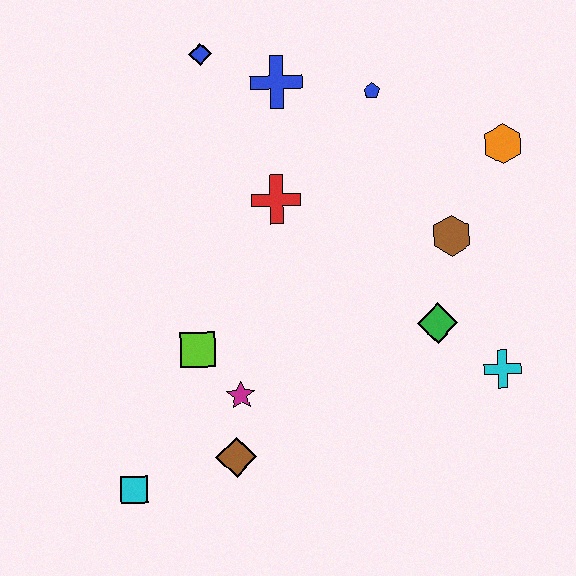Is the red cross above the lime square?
Yes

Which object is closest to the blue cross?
The blue diamond is closest to the blue cross.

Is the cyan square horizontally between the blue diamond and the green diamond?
No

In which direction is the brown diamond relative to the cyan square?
The brown diamond is to the right of the cyan square.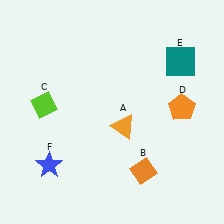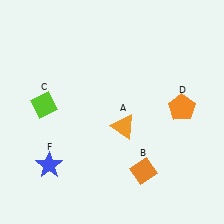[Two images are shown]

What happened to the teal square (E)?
The teal square (E) was removed in Image 2. It was in the top-right area of Image 1.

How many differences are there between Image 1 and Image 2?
There is 1 difference between the two images.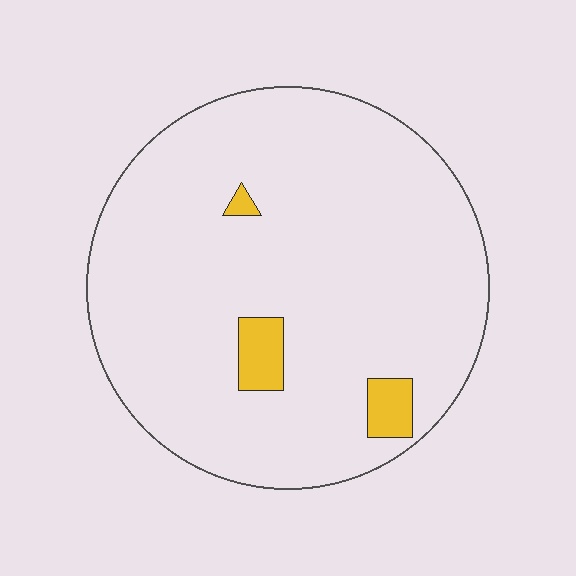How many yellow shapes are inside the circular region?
3.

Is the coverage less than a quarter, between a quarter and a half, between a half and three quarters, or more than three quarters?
Less than a quarter.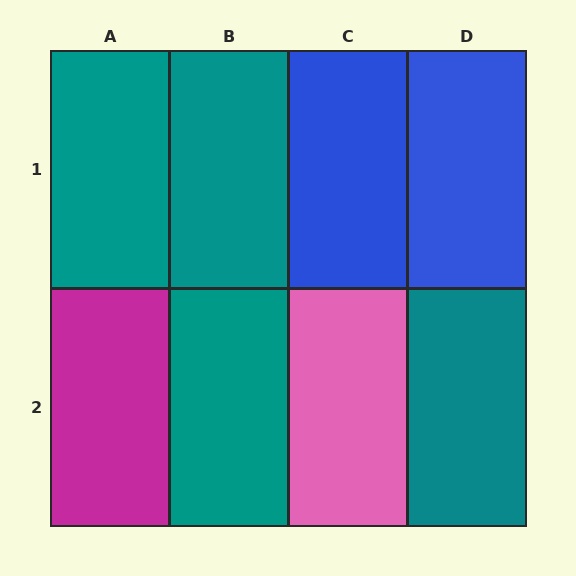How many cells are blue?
2 cells are blue.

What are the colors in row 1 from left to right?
Teal, teal, blue, blue.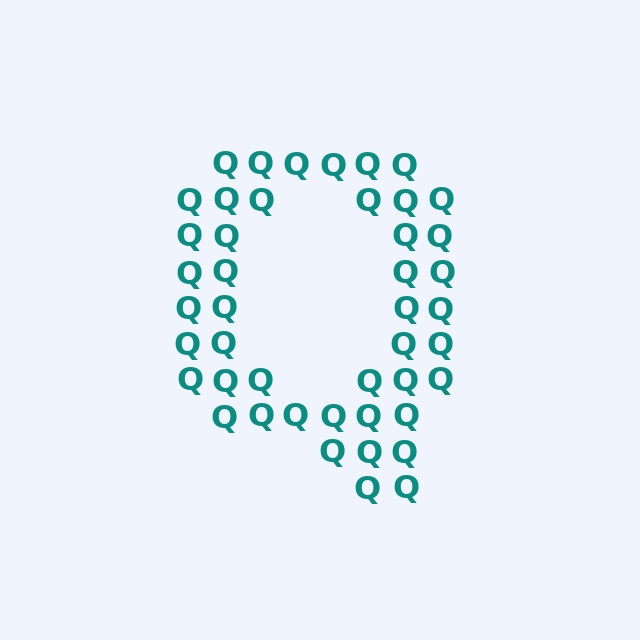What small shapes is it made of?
It is made of small letter Q's.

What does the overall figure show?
The overall figure shows the letter Q.